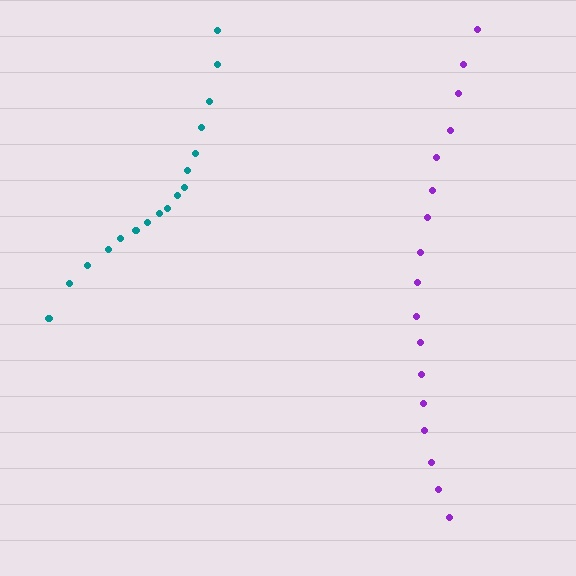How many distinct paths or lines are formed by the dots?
There are 2 distinct paths.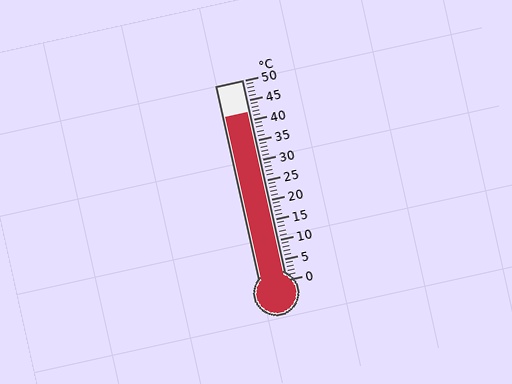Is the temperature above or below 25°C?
The temperature is above 25°C.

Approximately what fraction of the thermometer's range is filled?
The thermometer is filled to approximately 85% of its range.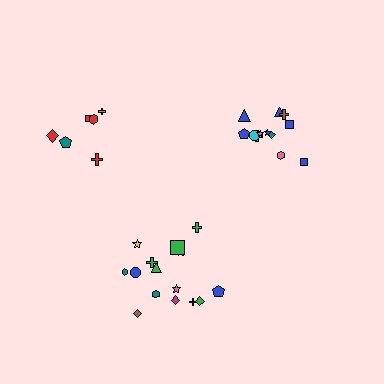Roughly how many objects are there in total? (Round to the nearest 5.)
Roughly 35 objects in total.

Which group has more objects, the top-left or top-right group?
The top-right group.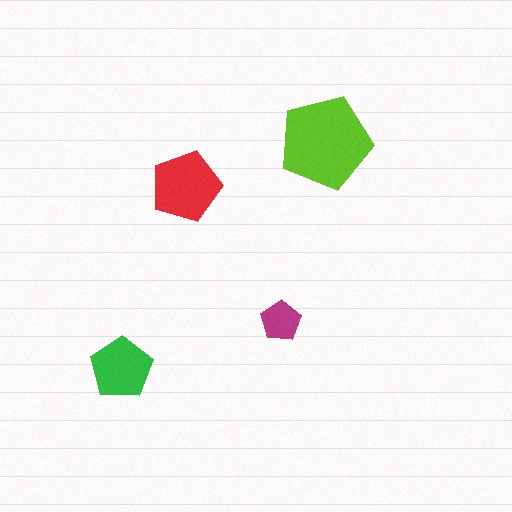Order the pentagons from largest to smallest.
the lime one, the red one, the green one, the magenta one.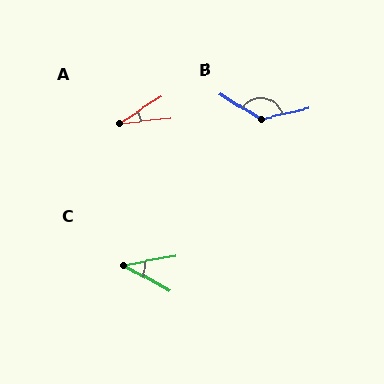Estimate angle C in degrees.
Approximately 40 degrees.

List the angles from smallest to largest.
A (26°), C (40°), B (136°).